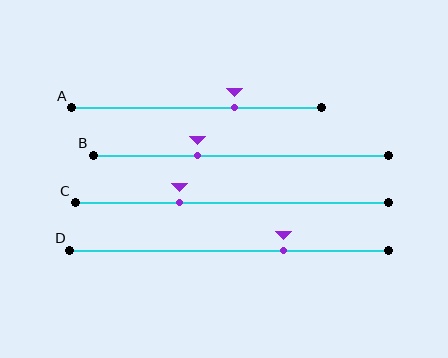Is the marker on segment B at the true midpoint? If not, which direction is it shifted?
No, the marker on segment B is shifted to the left by about 15% of the segment length.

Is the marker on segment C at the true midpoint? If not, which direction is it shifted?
No, the marker on segment C is shifted to the left by about 17% of the segment length.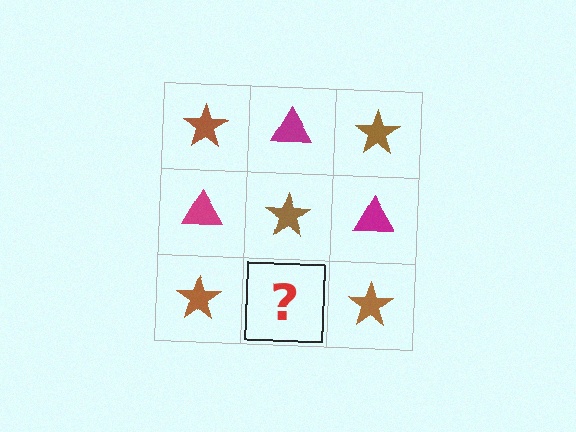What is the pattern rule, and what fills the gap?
The rule is that it alternates brown star and magenta triangle in a checkerboard pattern. The gap should be filled with a magenta triangle.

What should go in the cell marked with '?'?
The missing cell should contain a magenta triangle.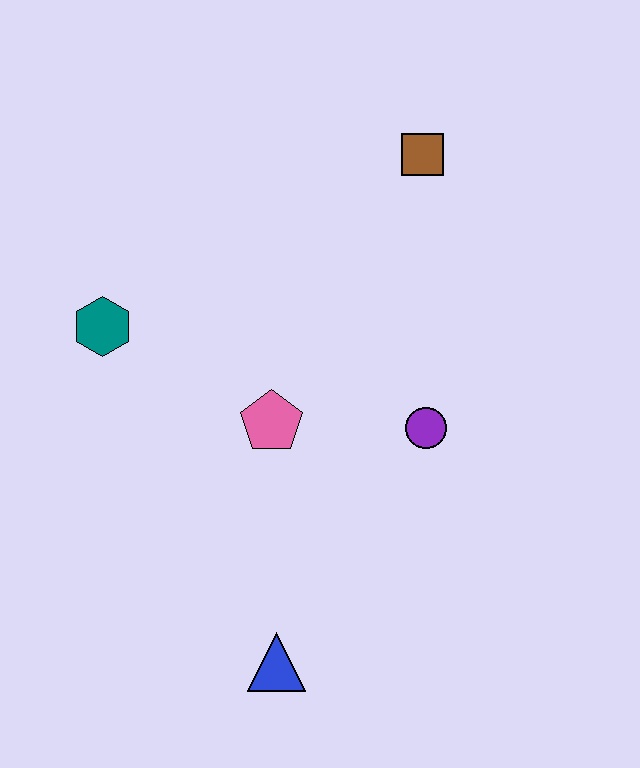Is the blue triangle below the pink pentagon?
Yes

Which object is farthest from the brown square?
The blue triangle is farthest from the brown square.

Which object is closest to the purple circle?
The pink pentagon is closest to the purple circle.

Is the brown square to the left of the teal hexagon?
No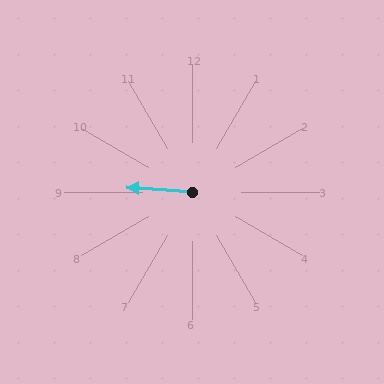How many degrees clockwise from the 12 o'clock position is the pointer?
Approximately 274 degrees.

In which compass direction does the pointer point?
West.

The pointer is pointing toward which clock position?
Roughly 9 o'clock.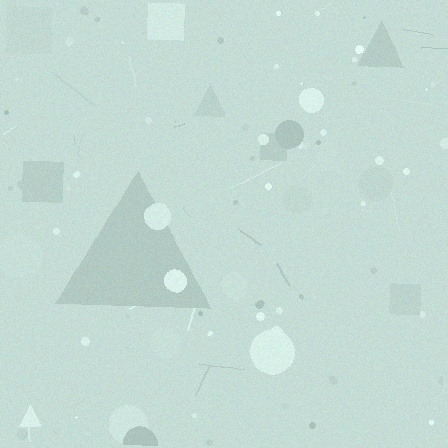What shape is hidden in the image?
A triangle is hidden in the image.